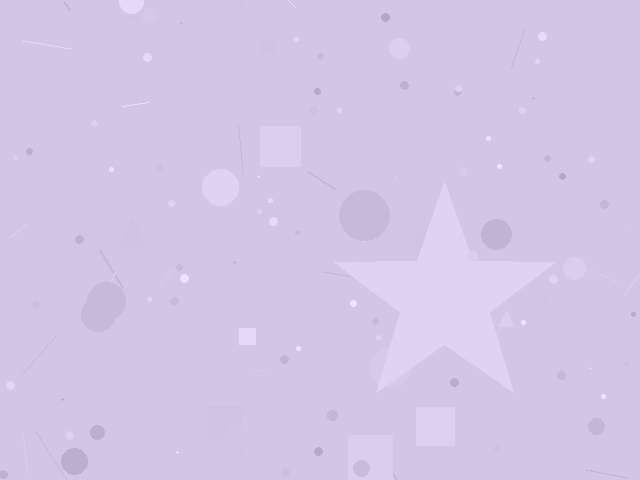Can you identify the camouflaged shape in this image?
The camouflaged shape is a star.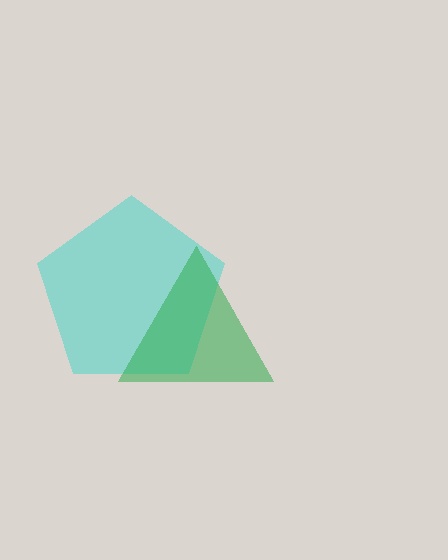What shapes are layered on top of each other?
The layered shapes are: a cyan pentagon, a green triangle.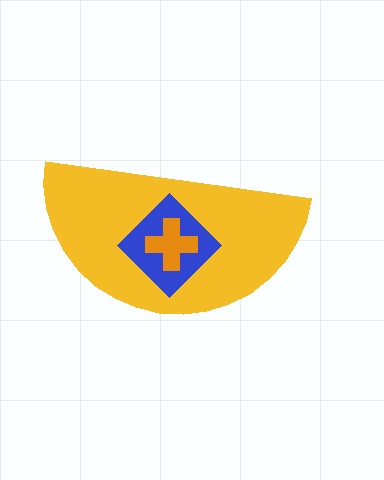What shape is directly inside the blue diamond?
The orange cross.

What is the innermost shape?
The orange cross.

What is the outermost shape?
The yellow semicircle.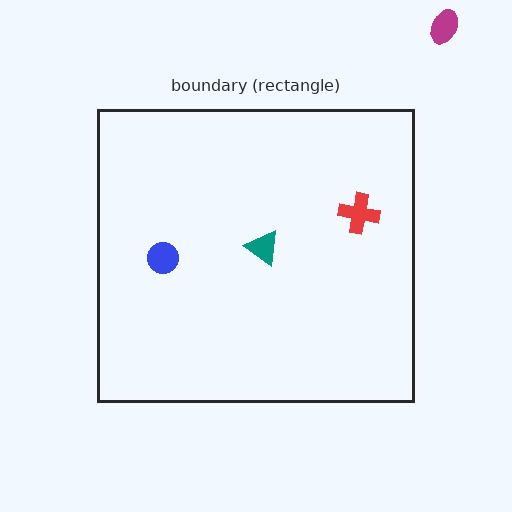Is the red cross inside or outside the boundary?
Inside.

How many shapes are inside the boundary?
3 inside, 1 outside.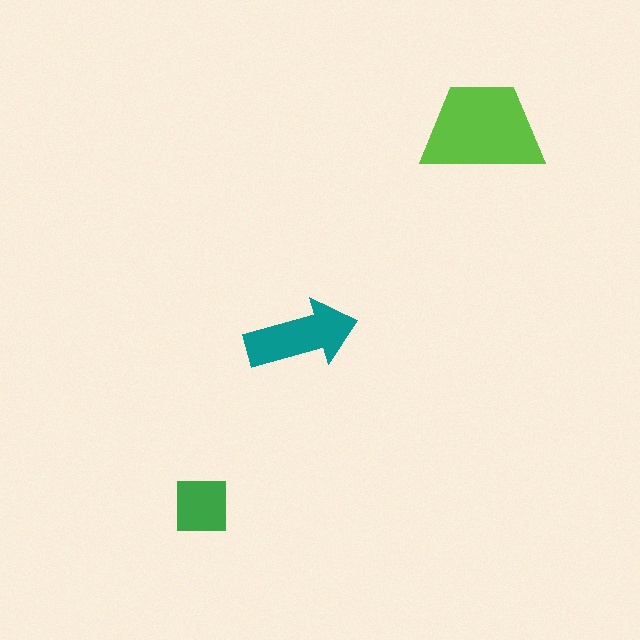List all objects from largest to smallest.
The lime trapezoid, the teal arrow, the green square.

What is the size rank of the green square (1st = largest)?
3rd.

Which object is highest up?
The lime trapezoid is topmost.